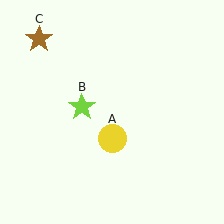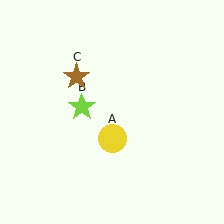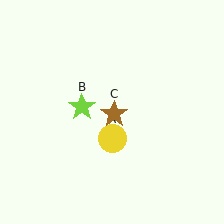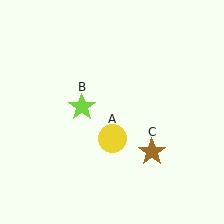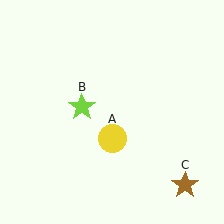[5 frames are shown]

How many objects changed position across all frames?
1 object changed position: brown star (object C).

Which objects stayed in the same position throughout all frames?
Yellow circle (object A) and lime star (object B) remained stationary.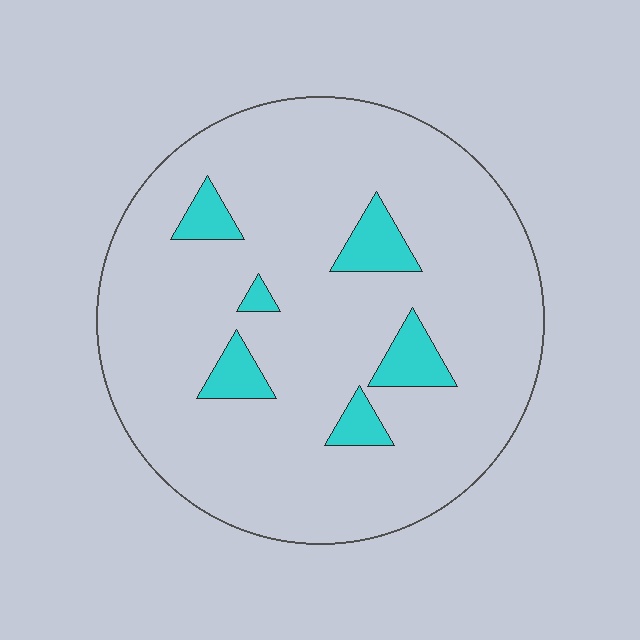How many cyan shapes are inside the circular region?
6.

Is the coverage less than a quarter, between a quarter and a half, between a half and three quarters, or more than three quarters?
Less than a quarter.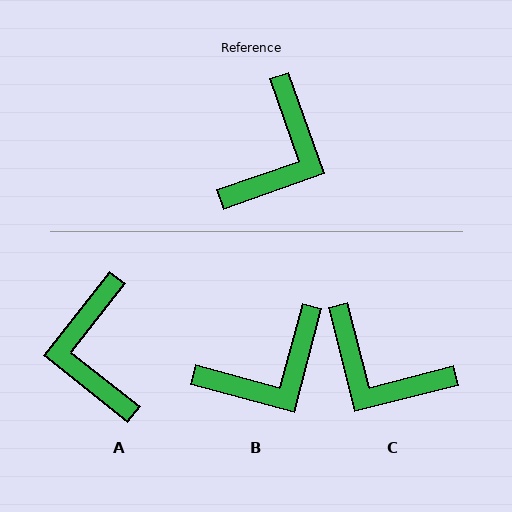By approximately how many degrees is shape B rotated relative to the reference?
Approximately 34 degrees clockwise.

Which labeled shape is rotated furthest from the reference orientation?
A, about 148 degrees away.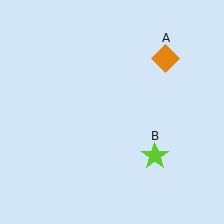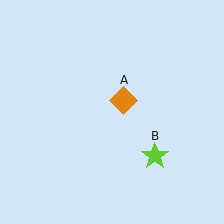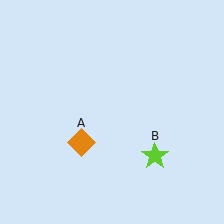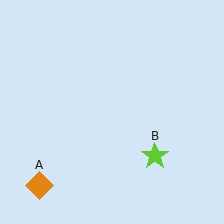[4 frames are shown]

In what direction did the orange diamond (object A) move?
The orange diamond (object A) moved down and to the left.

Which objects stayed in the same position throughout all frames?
Lime star (object B) remained stationary.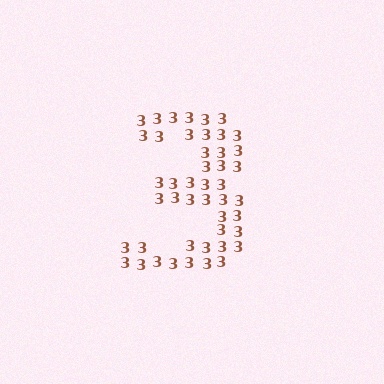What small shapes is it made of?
It is made of small digit 3's.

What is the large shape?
The large shape is the digit 3.